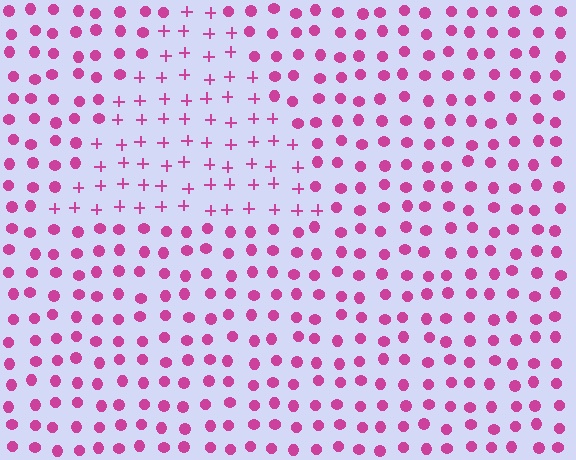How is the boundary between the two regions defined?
The boundary is defined by a change in element shape: plus signs inside vs. circles outside. All elements share the same color and spacing.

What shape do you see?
I see a triangle.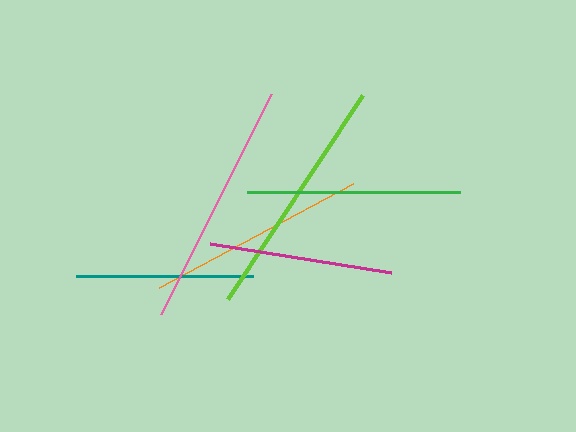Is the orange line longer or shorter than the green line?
The orange line is longer than the green line.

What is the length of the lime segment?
The lime segment is approximately 245 pixels long.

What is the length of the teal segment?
The teal segment is approximately 177 pixels long.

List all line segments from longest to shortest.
From longest to shortest: pink, lime, orange, green, magenta, teal.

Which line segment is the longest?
The pink line is the longest at approximately 246 pixels.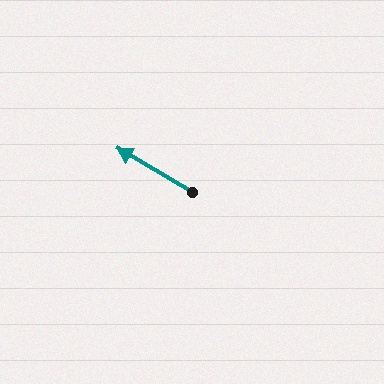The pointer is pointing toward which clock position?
Roughly 10 o'clock.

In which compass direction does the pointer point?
Northwest.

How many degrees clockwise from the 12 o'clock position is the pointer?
Approximately 301 degrees.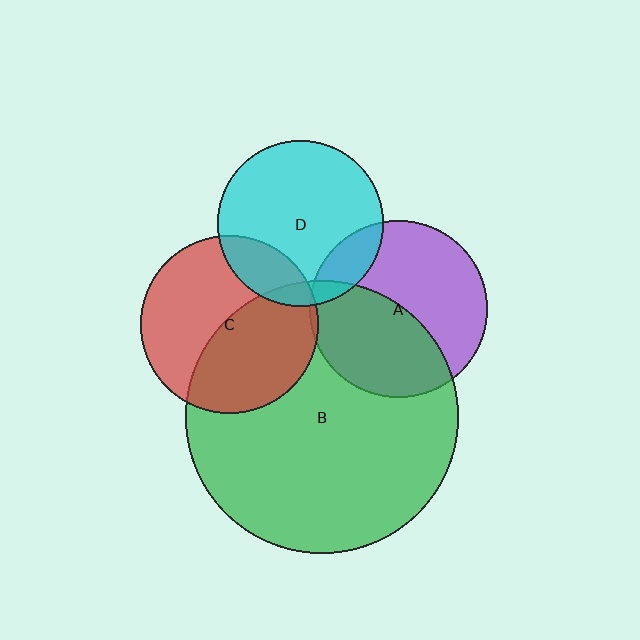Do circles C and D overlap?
Yes.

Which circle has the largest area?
Circle B (green).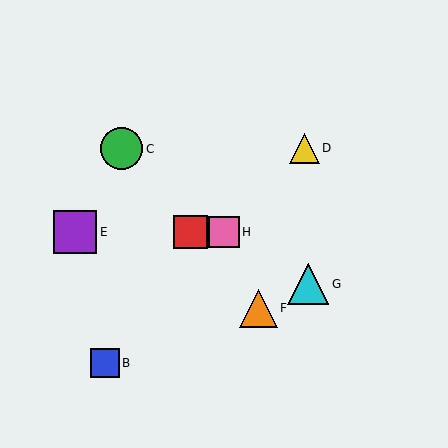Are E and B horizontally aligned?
No, E is at y≈232 and B is at y≈363.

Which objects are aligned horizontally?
Objects A, E, H are aligned horizontally.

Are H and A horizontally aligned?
Yes, both are at y≈232.